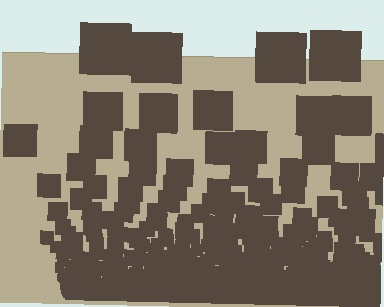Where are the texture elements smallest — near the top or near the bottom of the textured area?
Near the bottom.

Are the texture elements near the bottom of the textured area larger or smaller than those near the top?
Smaller. The gradient is inverted — elements near the bottom are smaller and denser.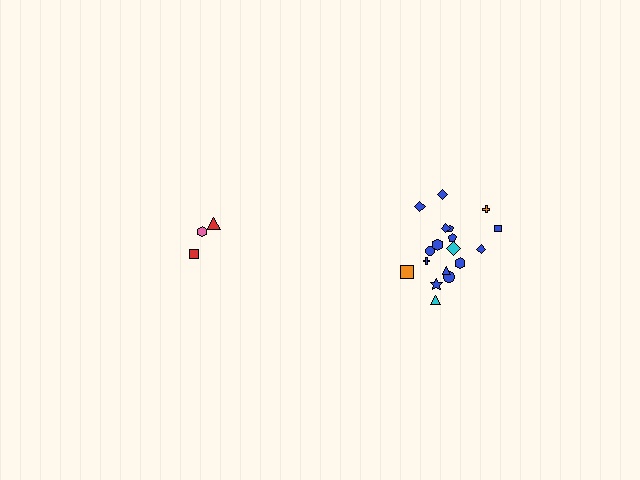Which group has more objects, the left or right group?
The right group.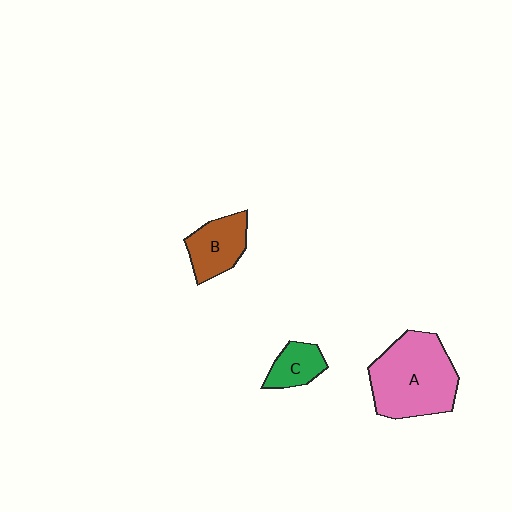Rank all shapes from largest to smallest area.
From largest to smallest: A (pink), B (brown), C (green).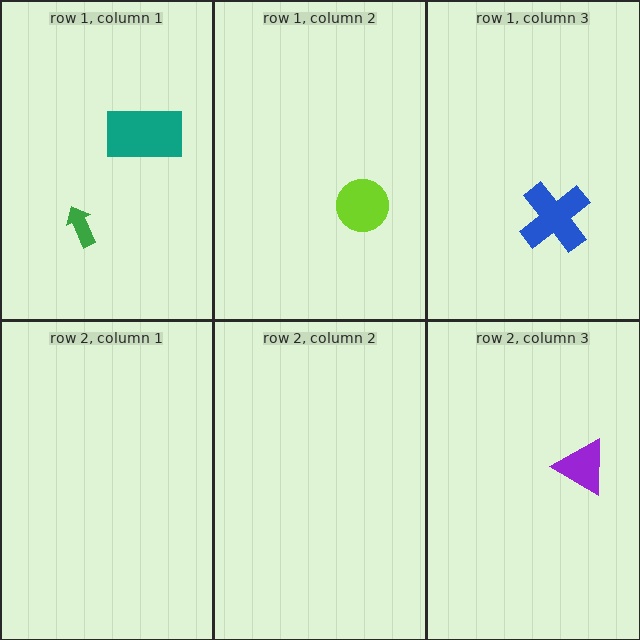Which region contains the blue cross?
The row 1, column 3 region.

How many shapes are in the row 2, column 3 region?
1.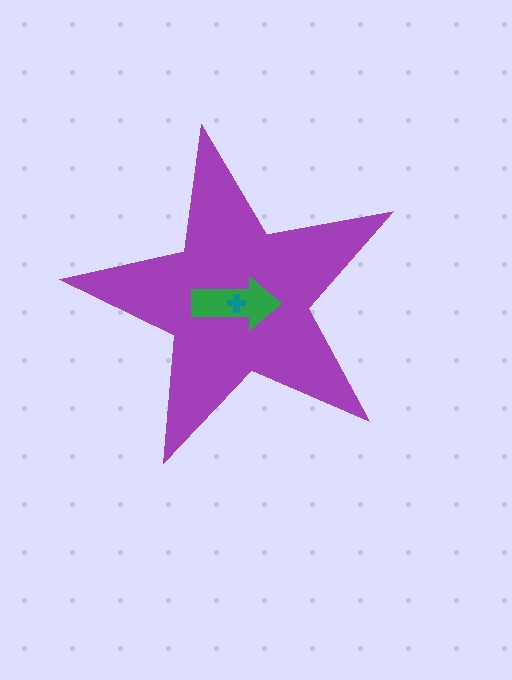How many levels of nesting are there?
3.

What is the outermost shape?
The purple star.